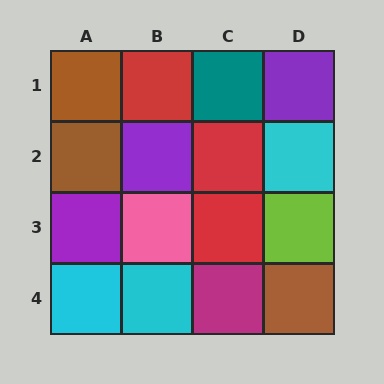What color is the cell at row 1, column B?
Red.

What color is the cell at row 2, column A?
Brown.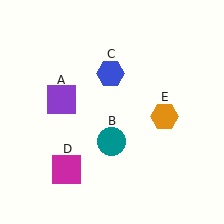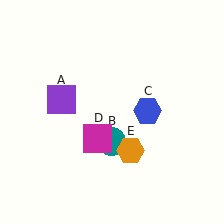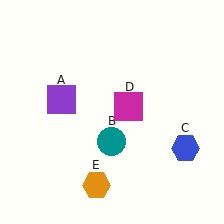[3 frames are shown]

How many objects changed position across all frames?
3 objects changed position: blue hexagon (object C), magenta square (object D), orange hexagon (object E).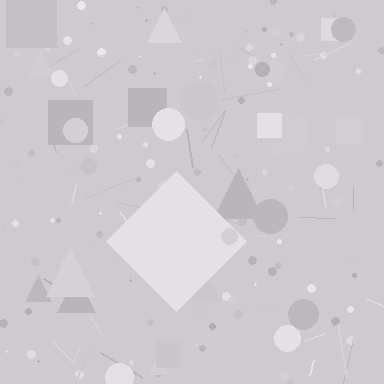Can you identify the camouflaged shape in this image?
The camouflaged shape is a diamond.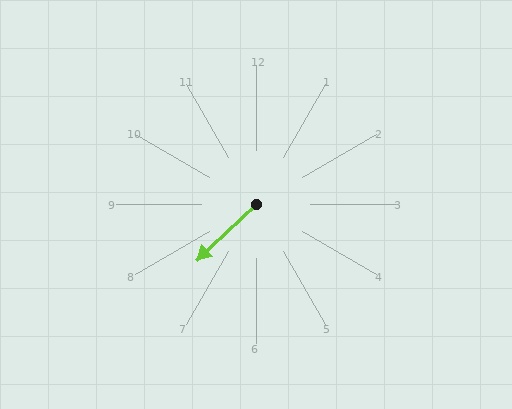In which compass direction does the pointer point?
Southwest.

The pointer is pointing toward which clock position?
Roughly 8 o'clock.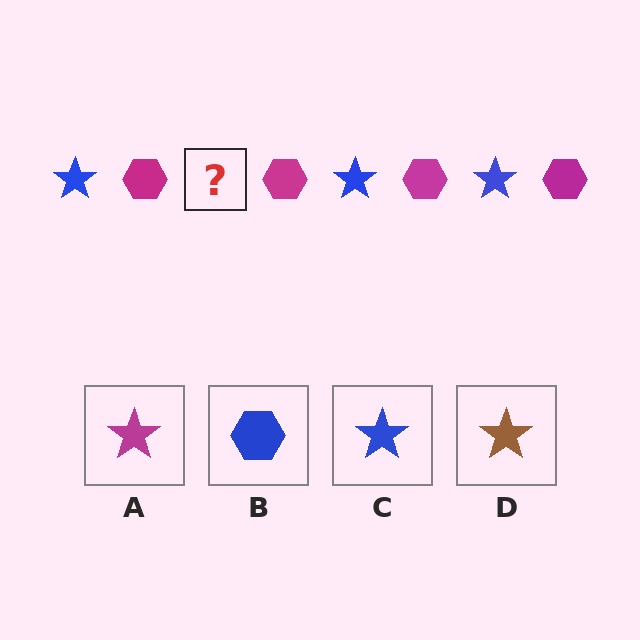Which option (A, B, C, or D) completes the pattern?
C.